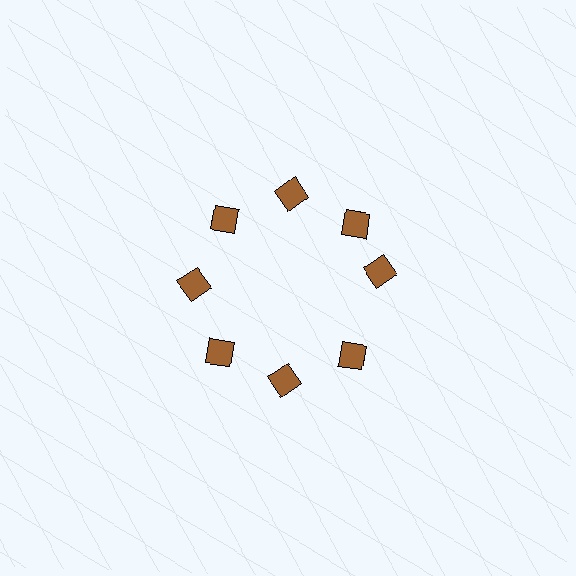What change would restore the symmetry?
The symmetry would be restored by rotating it back into even spacing with its neighbors so that all 8 squares sit at equal angles and equal distance from the center.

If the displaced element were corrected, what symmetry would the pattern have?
It would have 8-fold rotational symmetry — the pattern would map onto itself every 45 degrees.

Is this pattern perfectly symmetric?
No. The 8 brown squares are arranged in a ring, but one element near the 3 o'clock position is rotated out of alignment along the ring, breaking the 8-fold rotational symmetry.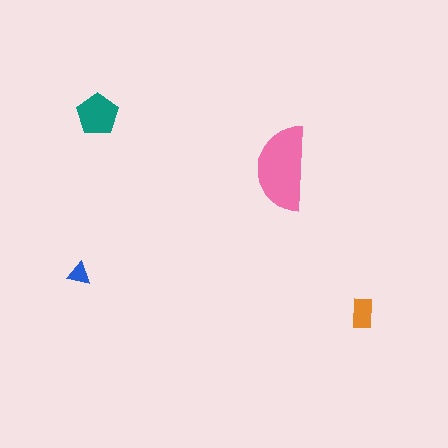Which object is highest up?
The teal pentagon is topmost.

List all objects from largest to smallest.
The pink semicircle, the teal pentagon, the orange rectangle, the blue triangle.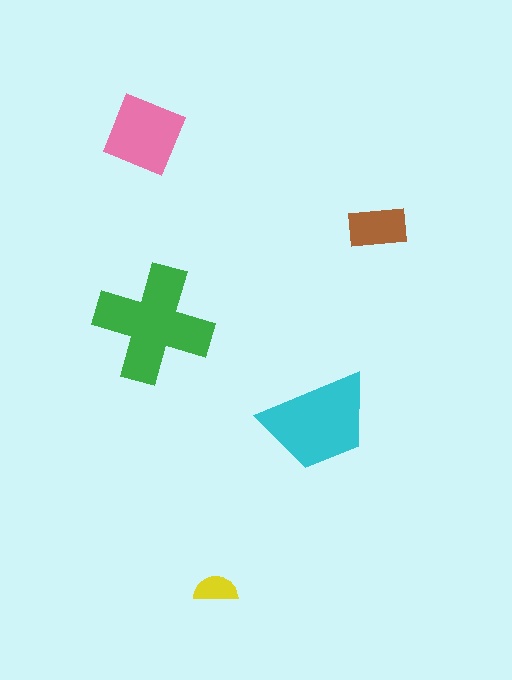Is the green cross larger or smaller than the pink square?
Larger.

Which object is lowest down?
The yellow semicircle is bottommost.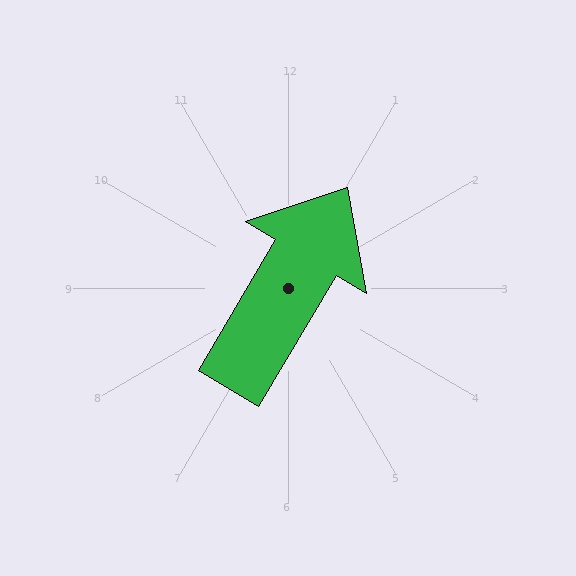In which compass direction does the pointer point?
Northeast.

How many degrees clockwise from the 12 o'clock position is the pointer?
Approximately 31 degrees.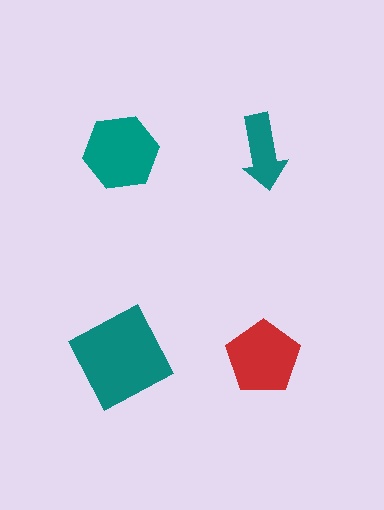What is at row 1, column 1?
A teal hexagon.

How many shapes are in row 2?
2 shapes.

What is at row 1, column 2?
A teal arrow.